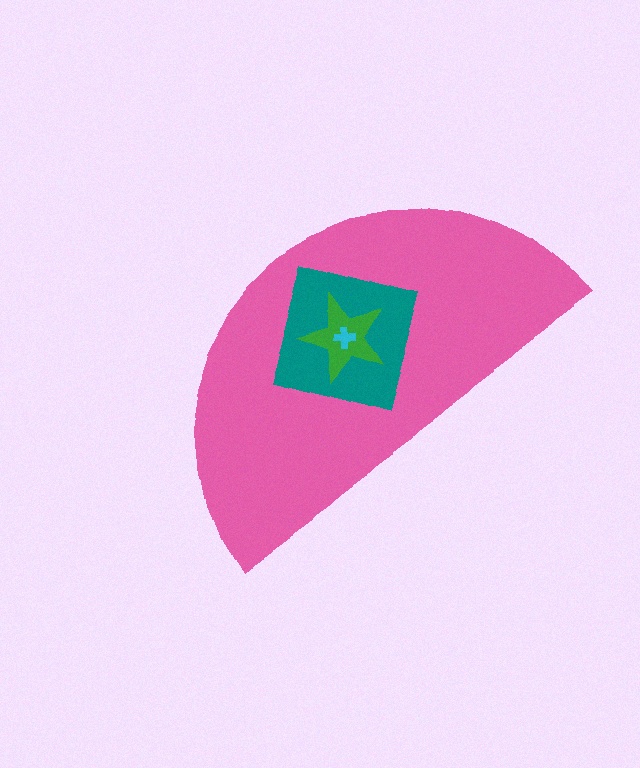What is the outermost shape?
The pink semicircle.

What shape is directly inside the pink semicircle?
The teal square.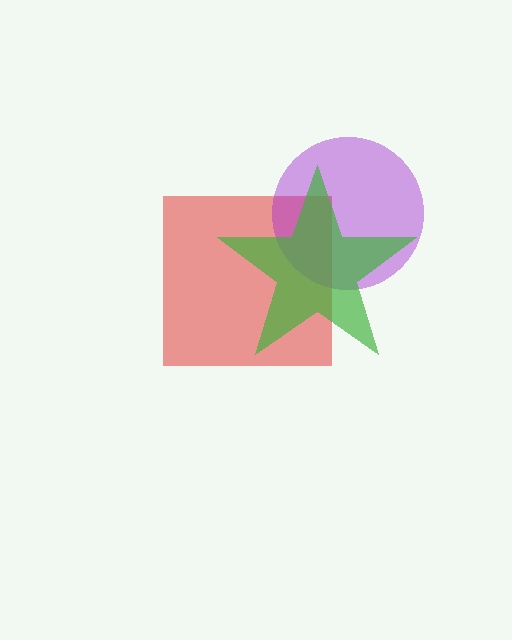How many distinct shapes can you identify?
There are 3 distinct shapes: a red square, a purple circle, a green star.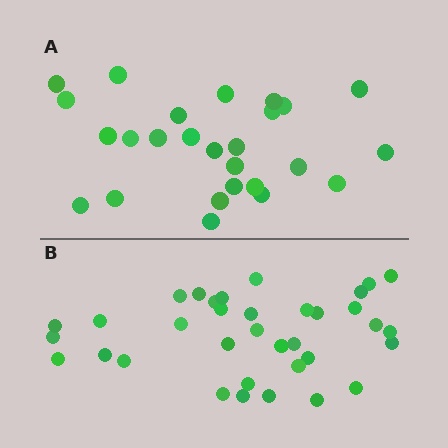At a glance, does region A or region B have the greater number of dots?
Region B (the bottom region) has more dots.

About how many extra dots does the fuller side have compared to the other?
Region B has roughly 8 or so more dots than region A.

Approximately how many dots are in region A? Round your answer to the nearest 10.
About 30 dots. (The exact count is 26, which rounds to 30.)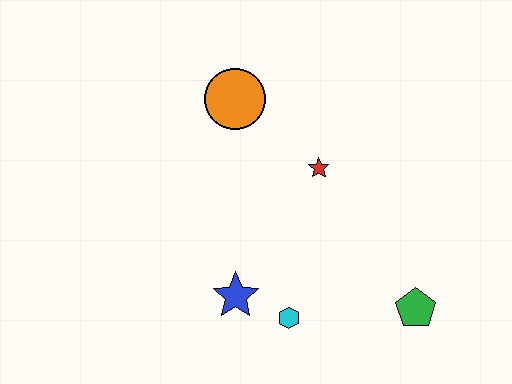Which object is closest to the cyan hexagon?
The blue star is closest to the cyan hexagon.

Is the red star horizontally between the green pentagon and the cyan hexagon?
Yes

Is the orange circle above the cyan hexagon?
Yes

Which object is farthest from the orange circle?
The green pentagon is farthest from the orange circle.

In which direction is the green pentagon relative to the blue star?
The green pentagon is to the right of the blue star.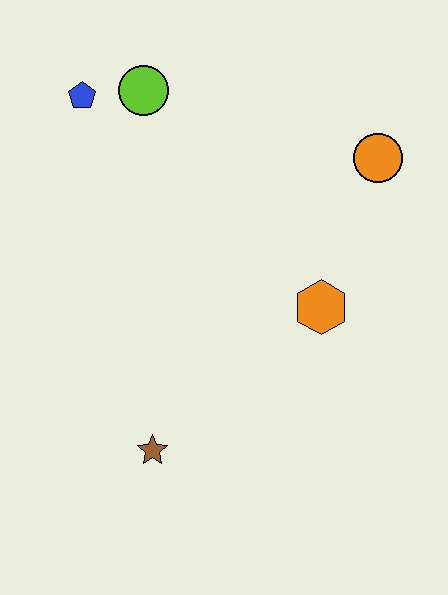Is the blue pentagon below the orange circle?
No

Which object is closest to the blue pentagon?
The lime circle is closest to the blue pentagon.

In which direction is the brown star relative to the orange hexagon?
The brown star is to the left of the orange hexagon.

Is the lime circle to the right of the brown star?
No